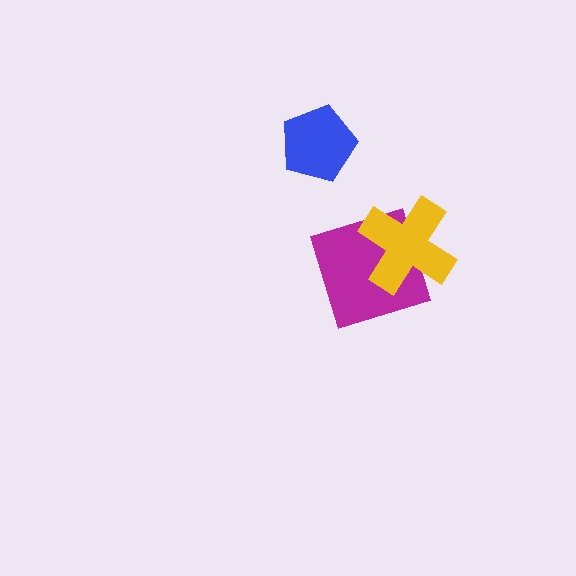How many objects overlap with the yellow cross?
1 object overlaps with the yellow cross.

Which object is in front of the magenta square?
The yellow cross is in front of the magenta square.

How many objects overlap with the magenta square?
1 object overlaps with the magenta square.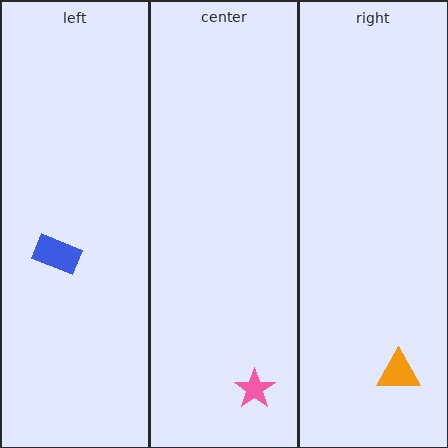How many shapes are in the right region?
1.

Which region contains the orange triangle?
The right region.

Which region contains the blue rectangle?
The left region.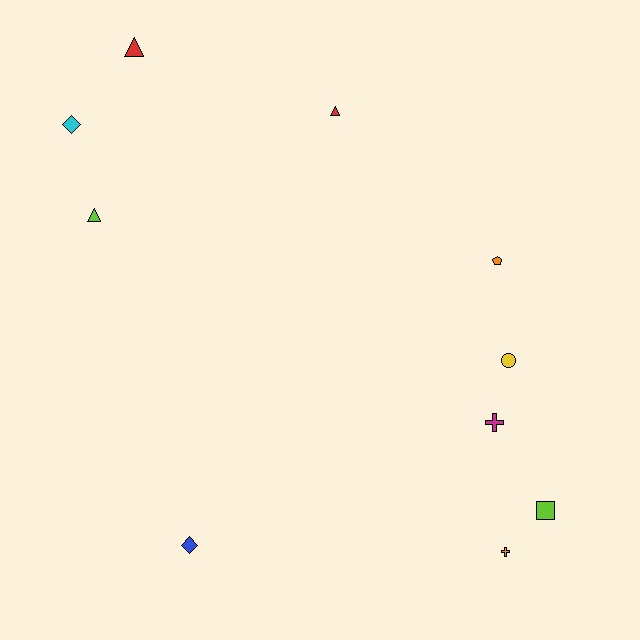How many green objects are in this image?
There are no green objects.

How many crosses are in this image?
There are 2 crosses.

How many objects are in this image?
There are 10 objects.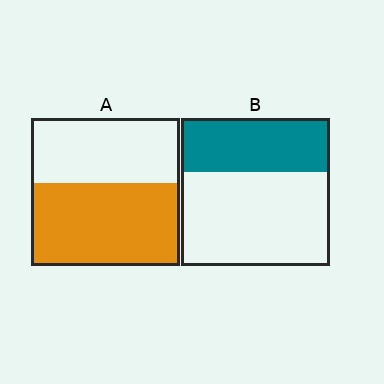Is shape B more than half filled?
No.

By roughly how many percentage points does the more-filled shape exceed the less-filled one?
By roughly 20 percentage points (A over B).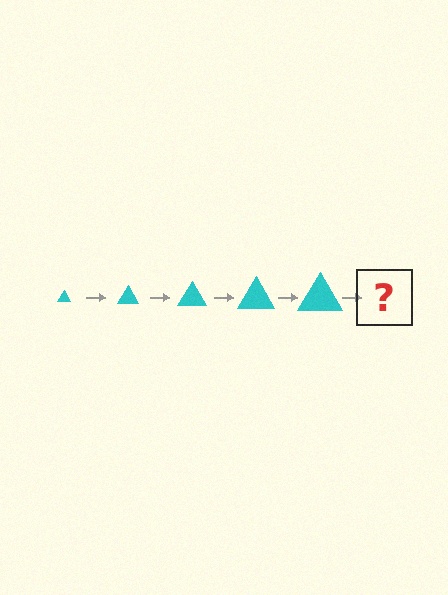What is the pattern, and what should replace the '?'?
The pattern is that the triangle gets progressively larger each step. The '?' should be a cyan triangle, larger than the previous one.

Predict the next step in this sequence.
The next step is a cyan triangle, larger than the previous one.